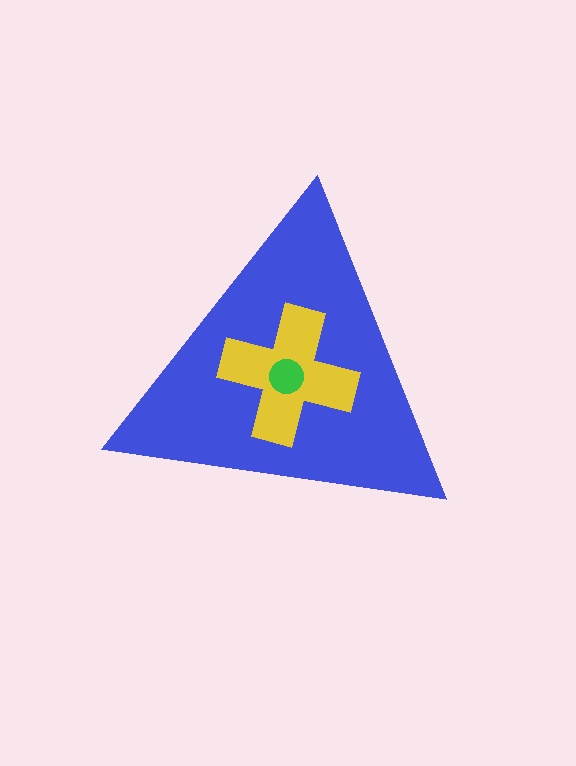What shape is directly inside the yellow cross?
The green circle.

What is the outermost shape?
The blue triangle.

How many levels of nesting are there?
3.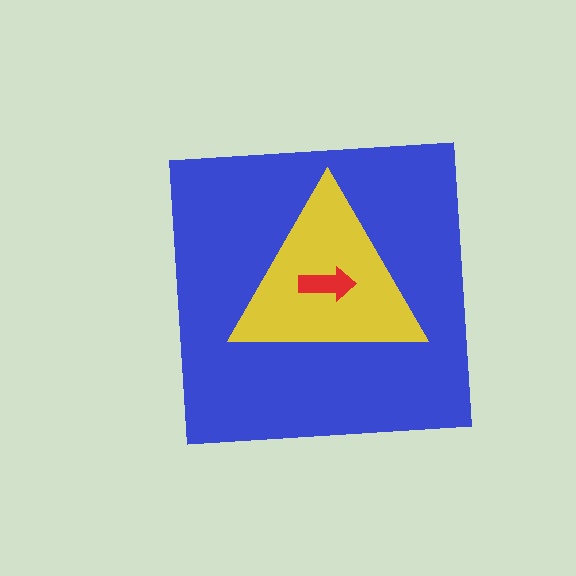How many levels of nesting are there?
3.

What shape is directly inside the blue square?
The yellow triangle.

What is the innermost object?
The red arrow.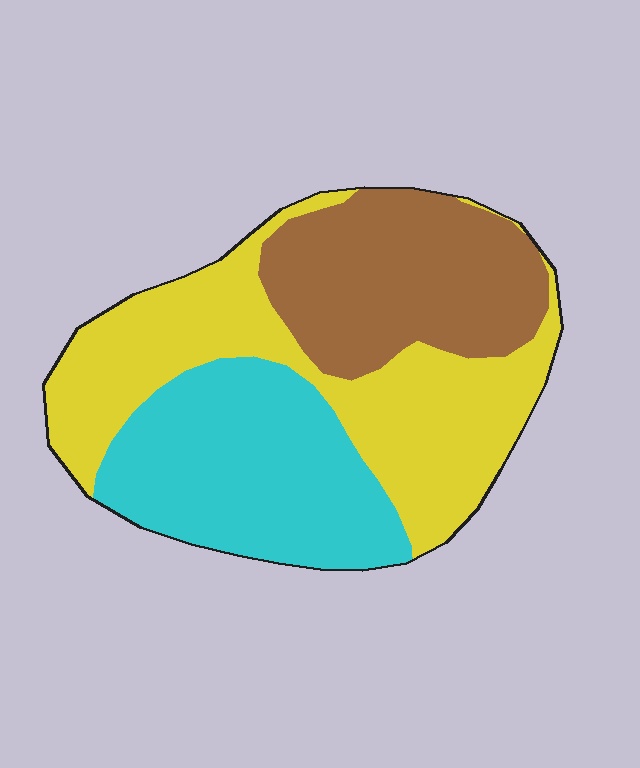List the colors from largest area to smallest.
From largest to smallest: yellow, cyan, brown.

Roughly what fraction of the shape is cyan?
Cyan covers roughly 30% of the shape.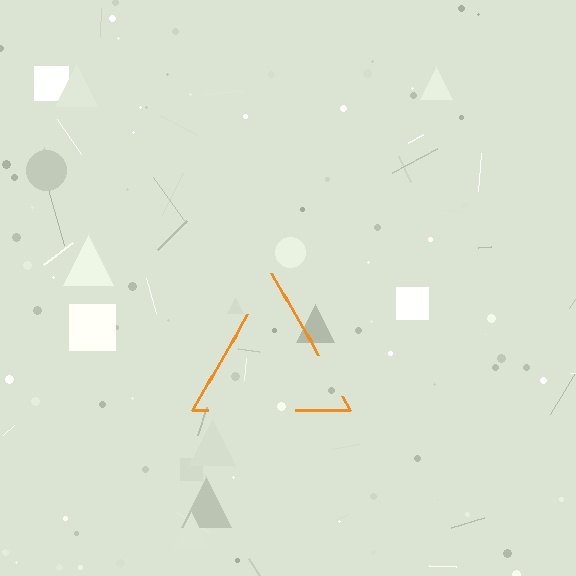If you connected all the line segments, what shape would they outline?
They would outline a triangle.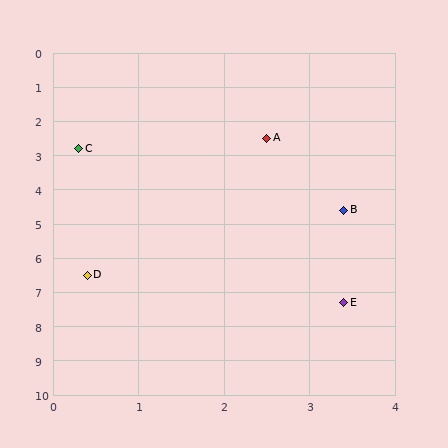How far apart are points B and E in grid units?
Points B and E are about 2.7 grid units apart.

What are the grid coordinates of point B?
Point B is at approximately (3.4, 4.6).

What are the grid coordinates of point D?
Point D is at approximately (0.4, 6.5).